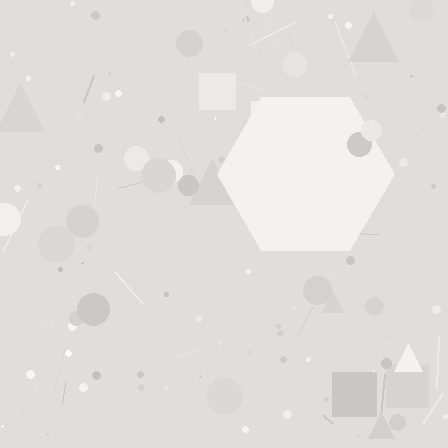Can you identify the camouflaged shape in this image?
The camouflaged shape is a hexagon.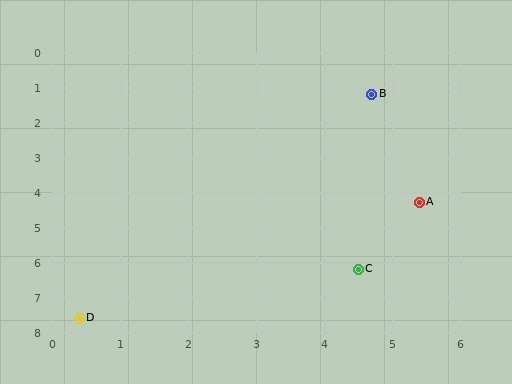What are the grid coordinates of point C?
Point C is at approximately (4.5, 6.2).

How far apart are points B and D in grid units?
Points B and D are about 7.7 grid units apart.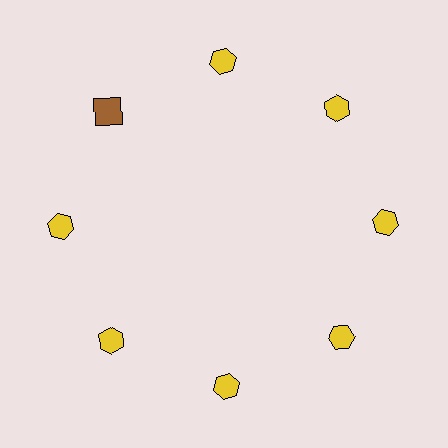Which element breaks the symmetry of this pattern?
The brown square at roughly the 10 o'clock position breaks the symmetry. All other shapes are yellow hexagons.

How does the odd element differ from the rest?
It differs in both color (brown instead of yellow) and shape (square instead of hexagon).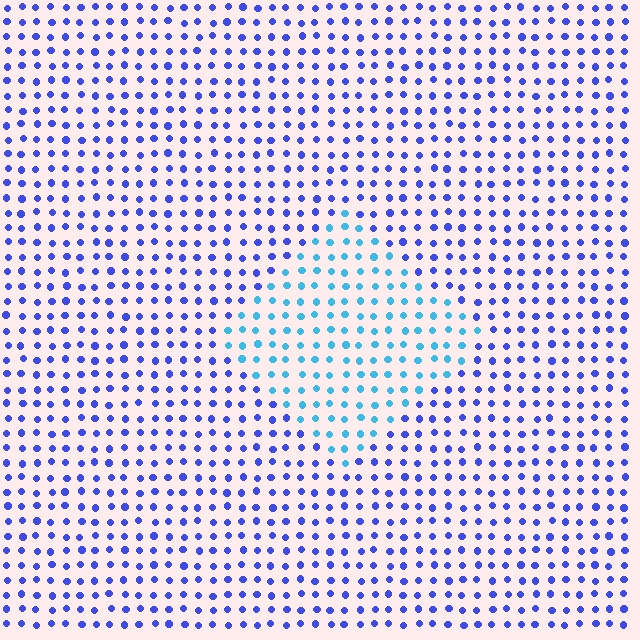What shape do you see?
I see a diamond.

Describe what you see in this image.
The image is filled with small blue elements in a uniform arrangement. A diamond-shaped region is visible where the elements are tinted to a slightly different hue, forming a subtle color boundary.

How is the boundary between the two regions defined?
The boundary is defined purely by a slight shift in hue (about 41 degrees). Spacing, size, and orientation are identical on both sides.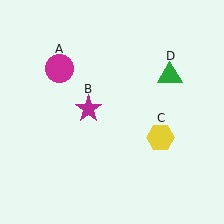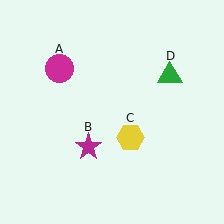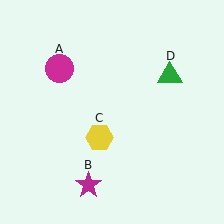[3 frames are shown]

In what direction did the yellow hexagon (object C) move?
The yellow hexagon (object C) moved left.